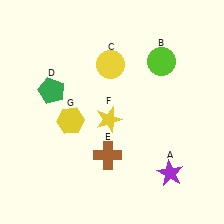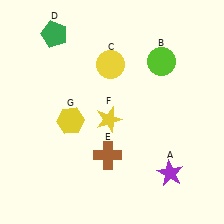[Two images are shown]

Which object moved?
The green pentagon (D) moved up.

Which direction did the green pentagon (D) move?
The green pentagon (D) moved up.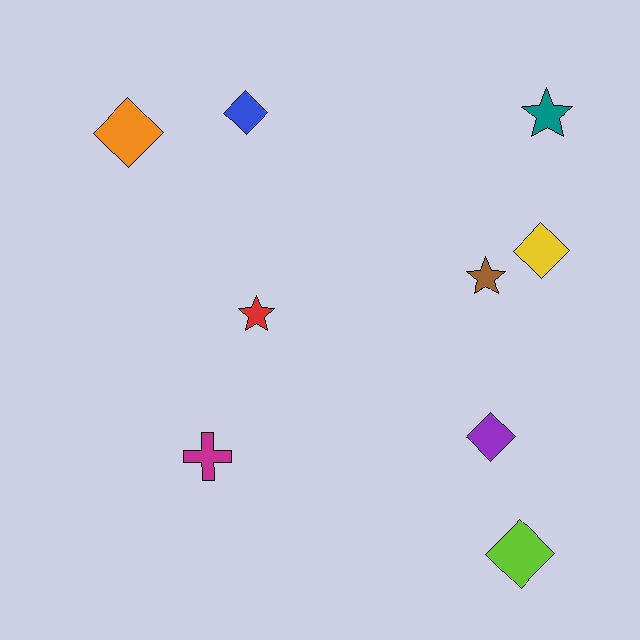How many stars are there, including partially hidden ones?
There are 3 stars.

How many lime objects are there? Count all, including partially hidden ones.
There is 1 lime object.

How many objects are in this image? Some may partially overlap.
There are 9 objects.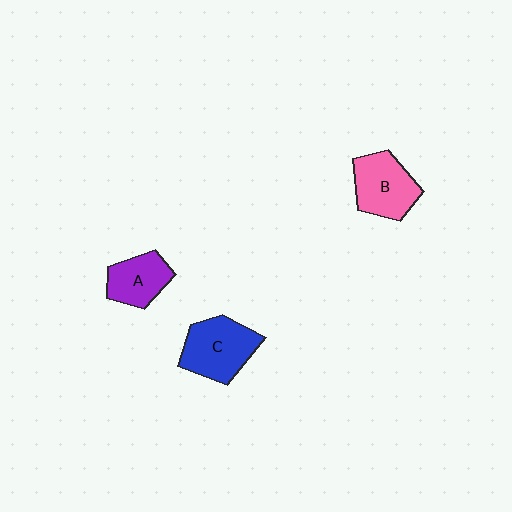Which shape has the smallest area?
Shape A (purple).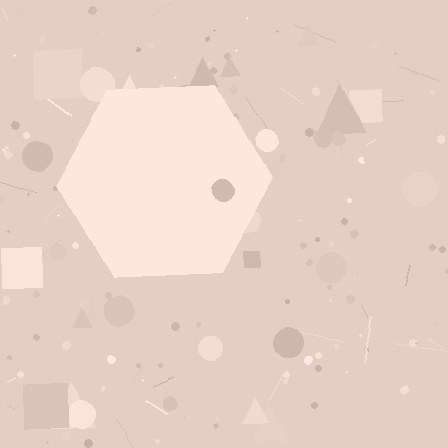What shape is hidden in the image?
A hexagon is hidden in the image.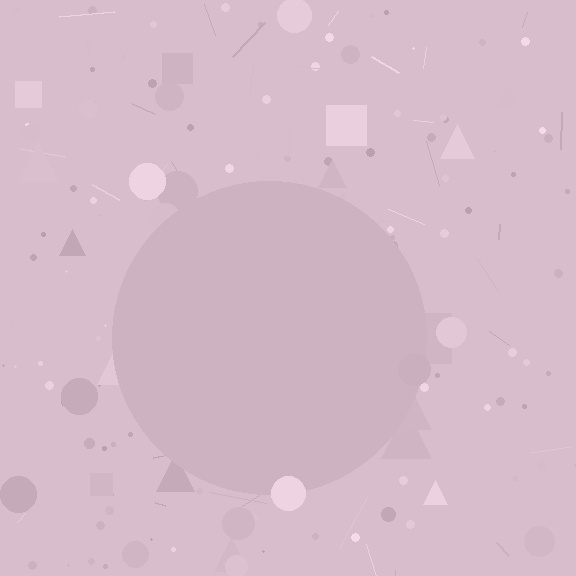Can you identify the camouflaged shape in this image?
The camouflaged shape is a circle.